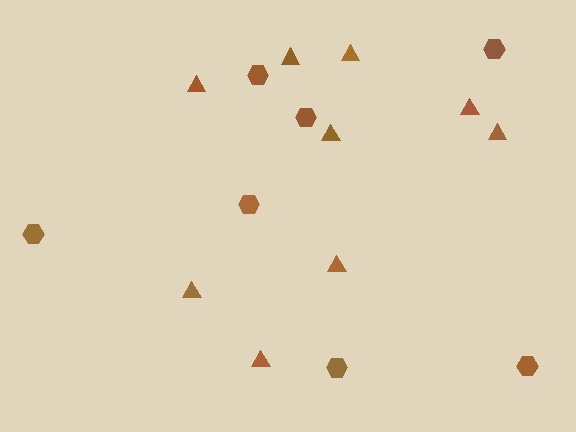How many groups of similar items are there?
There are 2 groups: one group of triangles (9) and one group of hexagons (7).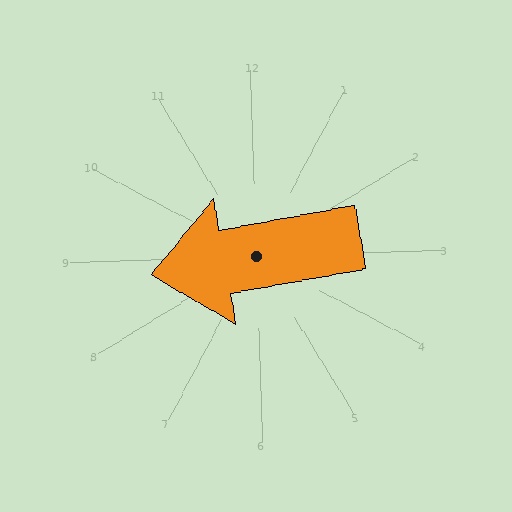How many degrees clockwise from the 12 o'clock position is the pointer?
Approximately 262 degrees.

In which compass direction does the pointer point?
West.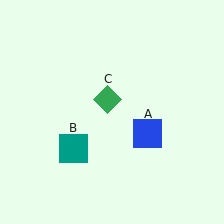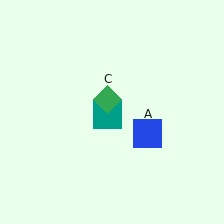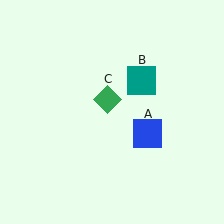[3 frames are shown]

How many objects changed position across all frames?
1 object changed position: teal square (object B).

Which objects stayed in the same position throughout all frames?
Blue square (object A) and green diamond (object C) remained stationary.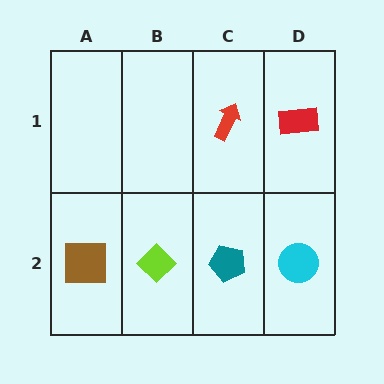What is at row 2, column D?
A cyan circle.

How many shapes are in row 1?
2 shapes.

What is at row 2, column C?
A teal pentagon.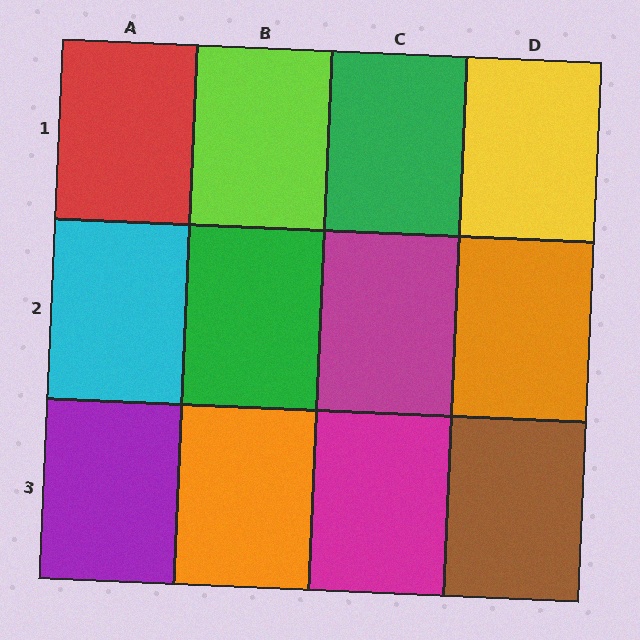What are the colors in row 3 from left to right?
Purple, orange, magenta, brown.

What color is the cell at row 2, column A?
Cyan.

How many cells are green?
2 cells are green.